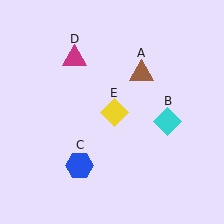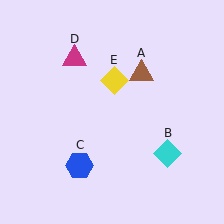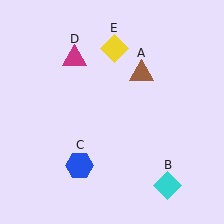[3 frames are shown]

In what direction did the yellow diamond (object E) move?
The yellow diamond (object E) moved up.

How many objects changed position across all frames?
2 objects changed position: cyan diamond (object B), yellow diamond (object E).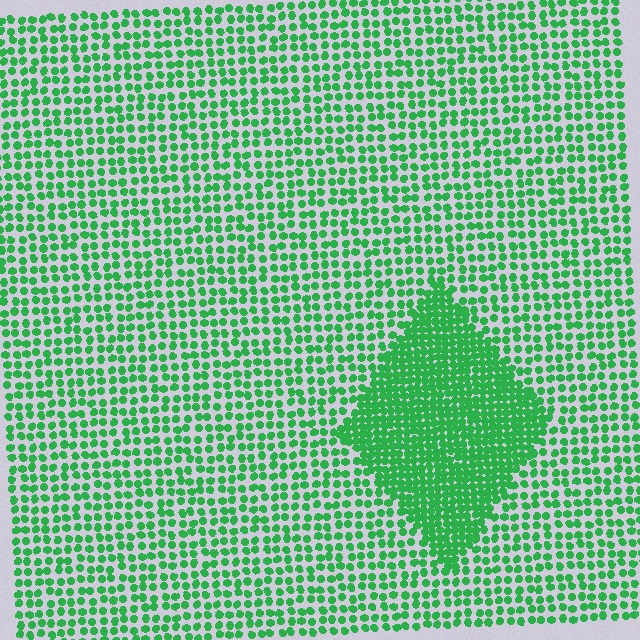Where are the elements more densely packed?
The elements are more densely packed inside the diamond boundary.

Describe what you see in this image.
The image contains small green elements arranged at two different densities. A diamond-shaped region is visible where the elements are more densely packed than the surrounding area.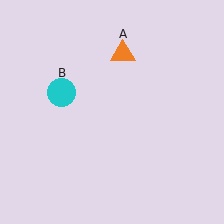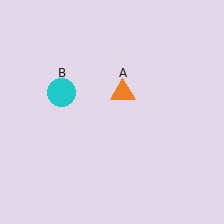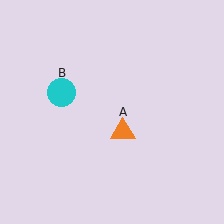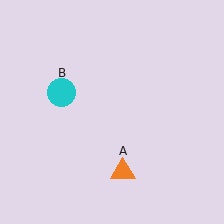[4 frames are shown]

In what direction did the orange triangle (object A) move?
The orange triangle (object A) moved down.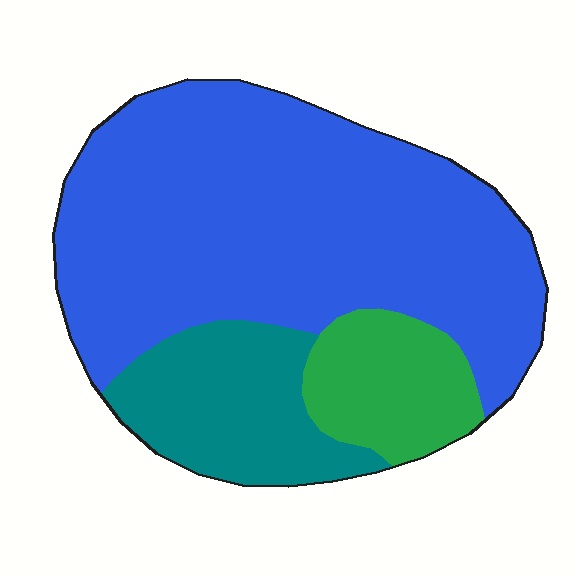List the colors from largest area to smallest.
From largest to smallest: blue, teal, green.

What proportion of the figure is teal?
Teal takes up less than a quarter of the figure.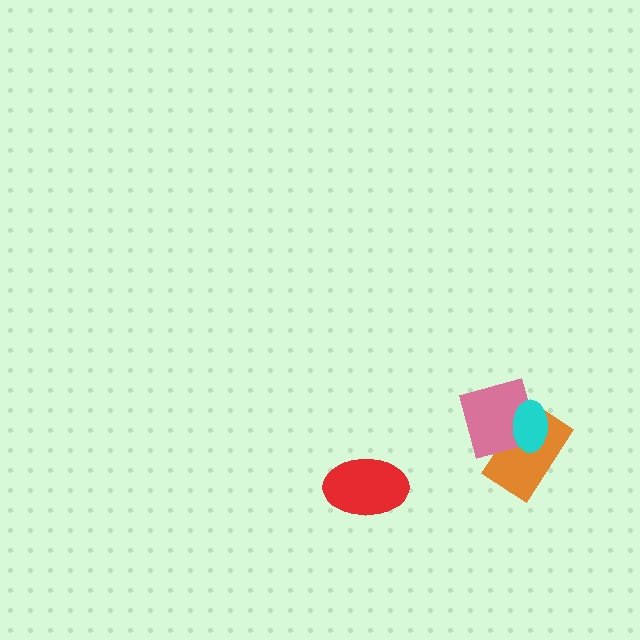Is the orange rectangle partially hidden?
Yes, it is partially covered by another shape.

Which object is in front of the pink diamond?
The cyan ellipse is in front of the pink diamond.